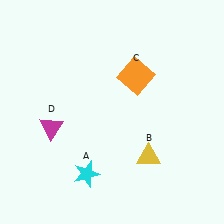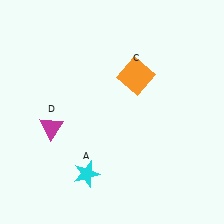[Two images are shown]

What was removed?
The yellow triangle (B) was removed in Image 2.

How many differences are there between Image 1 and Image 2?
There is 1 difference between the two images.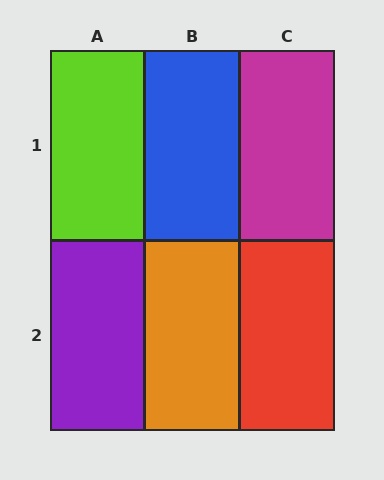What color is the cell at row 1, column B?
Blue.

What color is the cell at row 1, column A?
Lime.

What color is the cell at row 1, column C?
Magenta.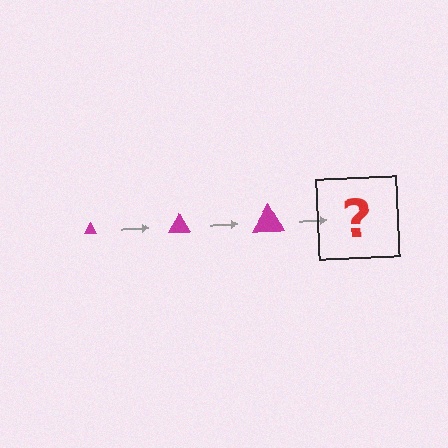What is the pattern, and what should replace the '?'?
The pattern is that the triangle gets progressively larger each step. The '?' should be a magenta triangle, larger than the previous one.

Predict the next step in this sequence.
The next step is a magenta triangle, larger than the previous one.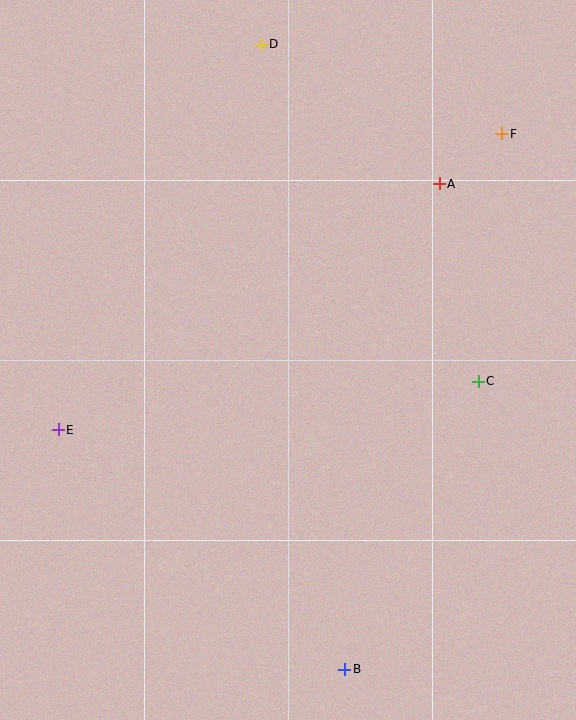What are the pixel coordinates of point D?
Point D is at (261, 44).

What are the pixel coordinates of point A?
Point A is at (439, 184).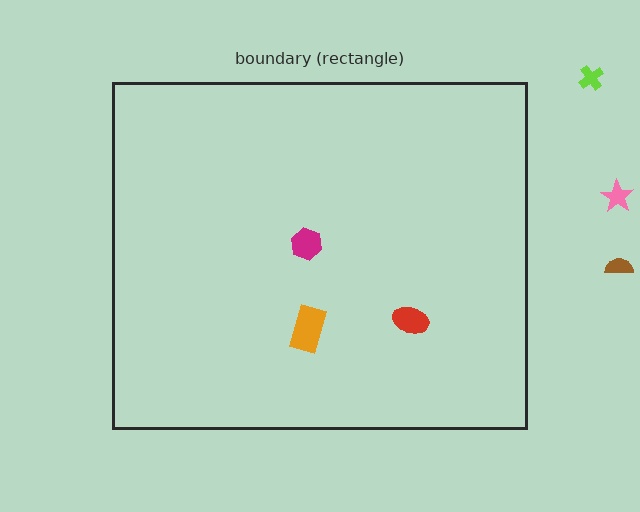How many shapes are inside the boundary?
3 inside, 3 outside.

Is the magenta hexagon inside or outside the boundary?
Inside.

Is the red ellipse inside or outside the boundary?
Inside.